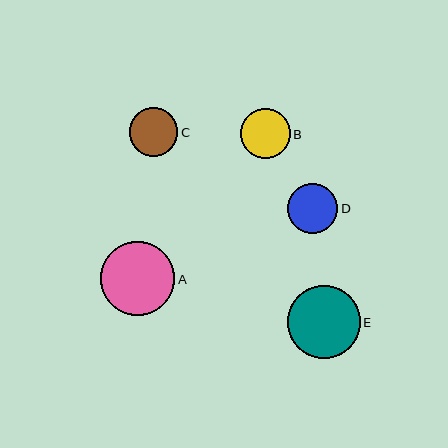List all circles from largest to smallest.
From largest to smallest: A, E, B, D, C.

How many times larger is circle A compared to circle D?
Circle A is approximately 1.5 times the size of circle D.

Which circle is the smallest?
Circle C is the smallest with a size of approximately 48 pixels.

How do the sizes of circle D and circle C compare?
Circle D and circle C are approximately the same size.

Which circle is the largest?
Circle A is the largest with a size of approximately 74 pixels.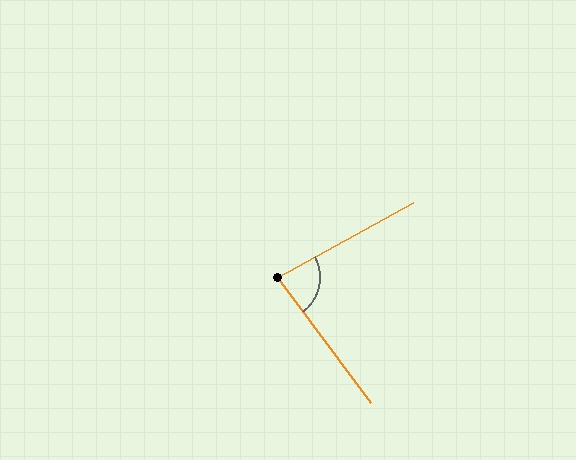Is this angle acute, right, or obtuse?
It is acute.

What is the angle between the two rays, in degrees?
Approximately 82 degrees.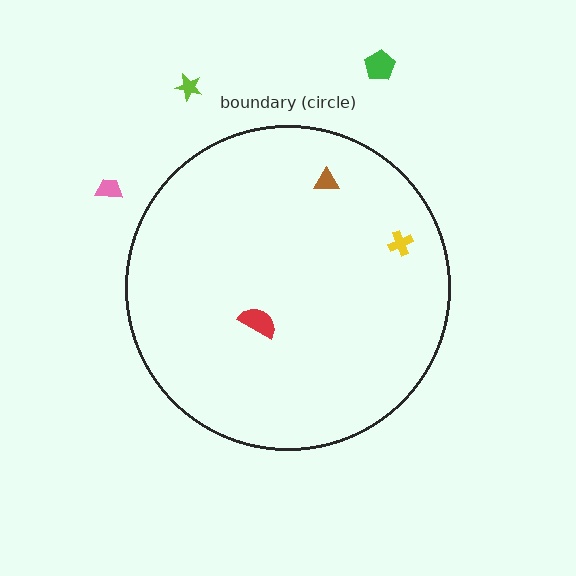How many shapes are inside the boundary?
3 inside, 3 outside.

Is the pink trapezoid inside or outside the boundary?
Outside.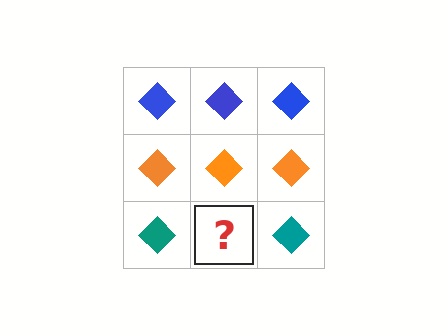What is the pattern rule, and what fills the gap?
The rule is that each row has a consistent color. The gap should be filled with a teal diamond.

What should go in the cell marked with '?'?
The missing cell should contain a teal diamond.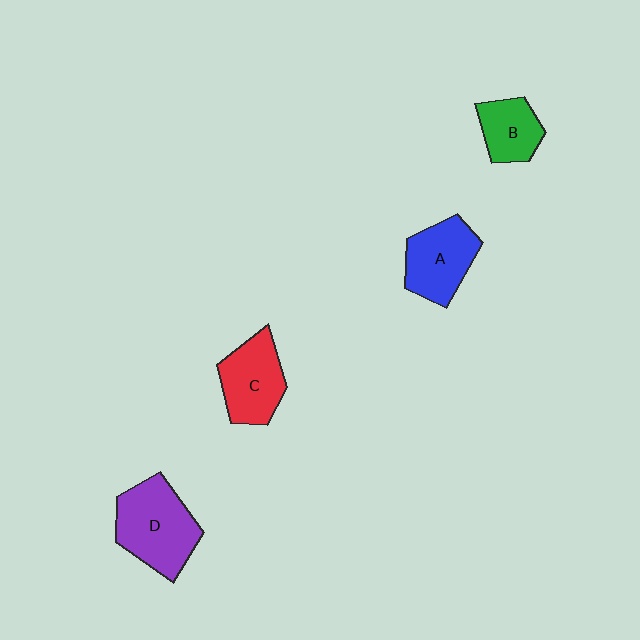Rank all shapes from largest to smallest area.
From largest to smallest: D (purple), A (blue), C (red), B (green).